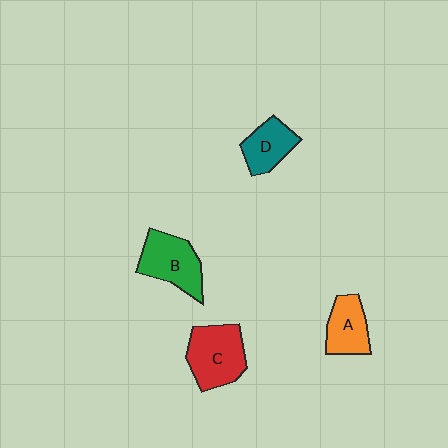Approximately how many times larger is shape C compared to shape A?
Approximately 1.5 times.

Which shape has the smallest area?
Shape D (teal).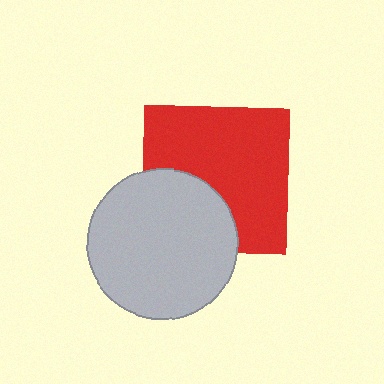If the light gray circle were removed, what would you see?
You would see the complete red square.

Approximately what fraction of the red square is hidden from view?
Roughly 32% of the red square is hidden behind the light gray circle.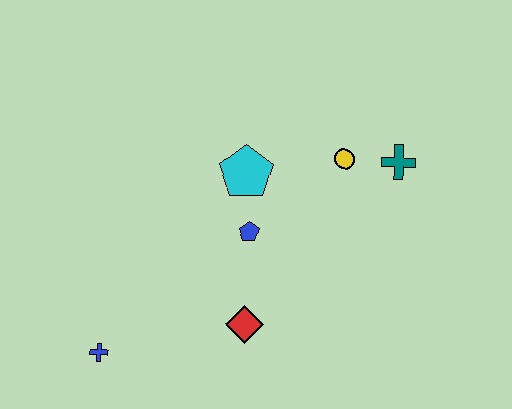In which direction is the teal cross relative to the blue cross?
The teal cross is to the right of the blue cross.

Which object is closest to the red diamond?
The blue pentagon is closest to the red diamond.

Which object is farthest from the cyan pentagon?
The blue cross is farthest from the cyan pentagon.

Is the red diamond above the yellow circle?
No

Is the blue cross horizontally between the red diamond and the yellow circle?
No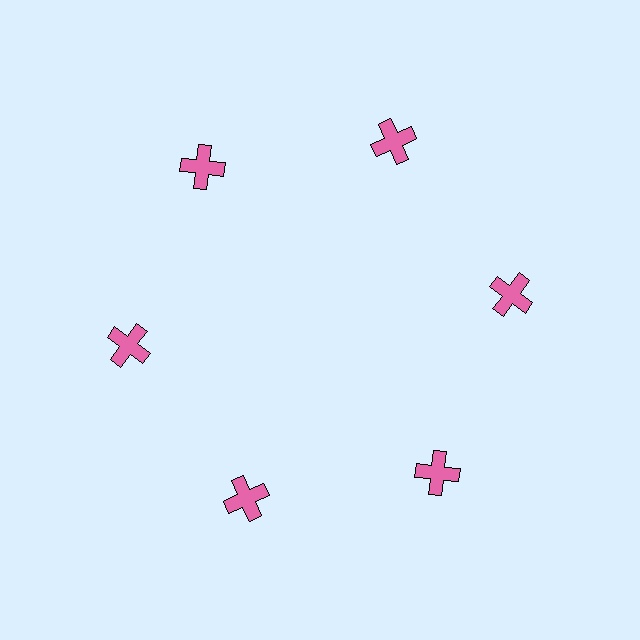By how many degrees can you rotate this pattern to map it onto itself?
The pattern maps onto itself every 60 degrees of rotation.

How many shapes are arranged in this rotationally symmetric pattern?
There are 6 shapes, arranged in 6 groups of 1.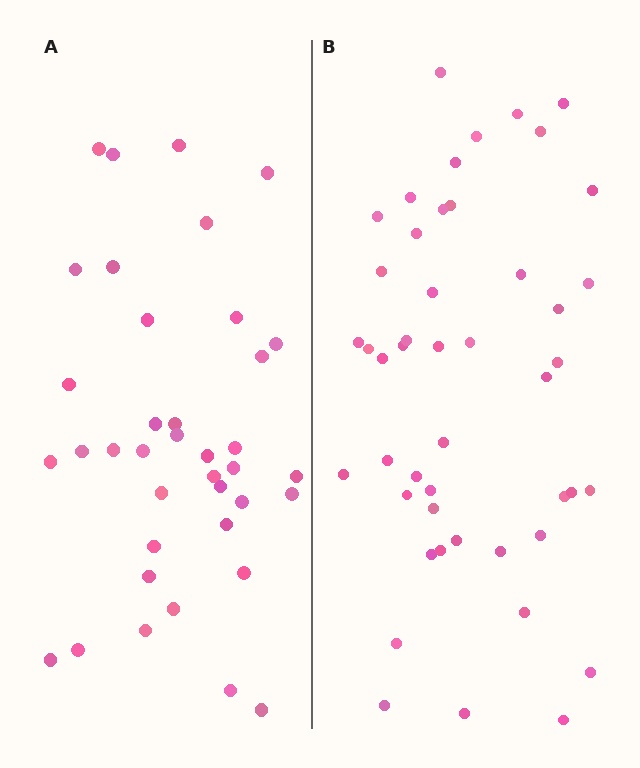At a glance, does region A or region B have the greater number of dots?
Region B (the right region) has more dots.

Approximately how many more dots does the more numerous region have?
Region B has roughly 8 or so more dots than region A.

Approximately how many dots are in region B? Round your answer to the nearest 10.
About 50 dots. (The exact count is 47, which rounds to 50.)